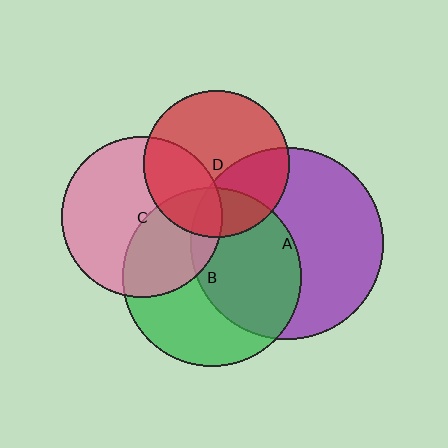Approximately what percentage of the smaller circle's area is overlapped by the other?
Approximately 10%.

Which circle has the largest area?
Circle A (purple).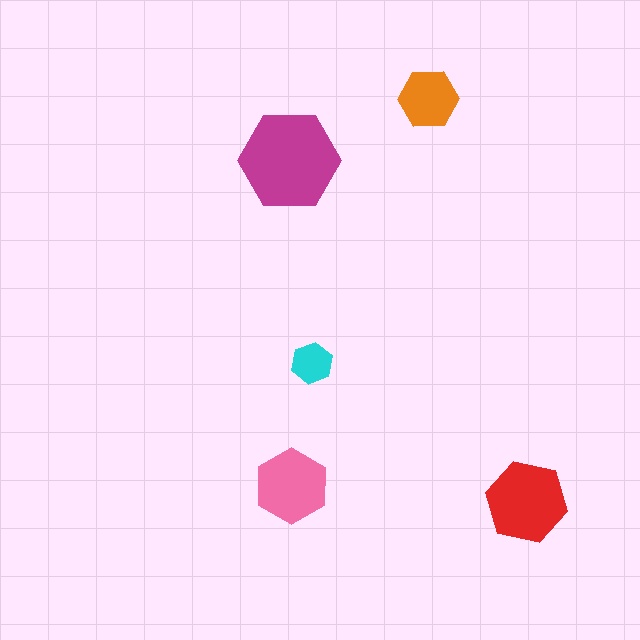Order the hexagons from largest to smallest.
the magenta one, the red one, the pink one, the orange one, the cyan one.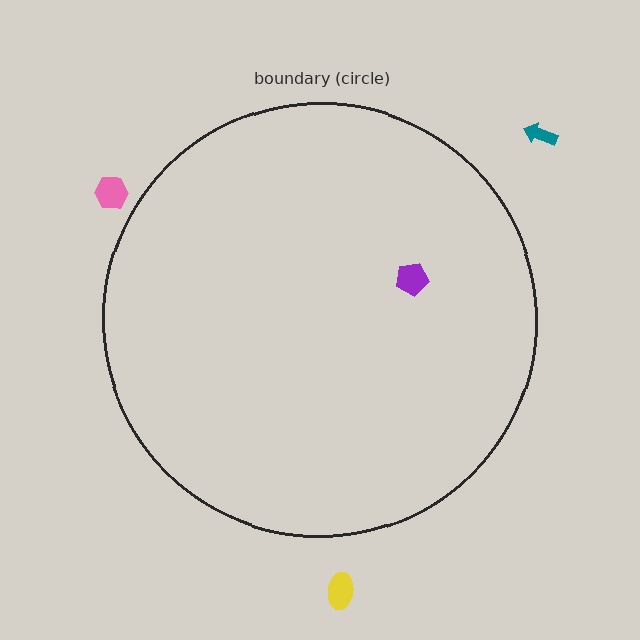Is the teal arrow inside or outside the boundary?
Outside.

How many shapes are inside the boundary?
1 inside, 3 outside.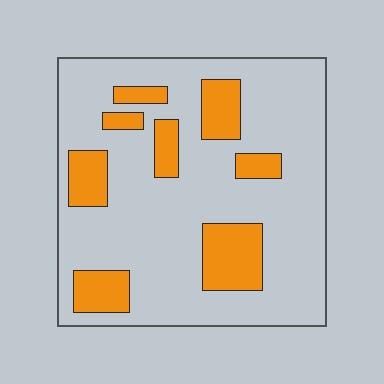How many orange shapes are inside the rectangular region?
8.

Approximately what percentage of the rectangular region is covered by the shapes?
Approximately 20%.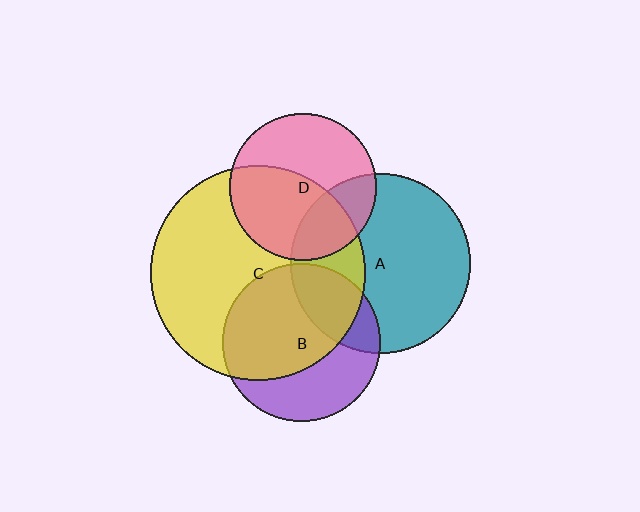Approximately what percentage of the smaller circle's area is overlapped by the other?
Approximately 25%.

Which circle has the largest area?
Circle C (yellow).